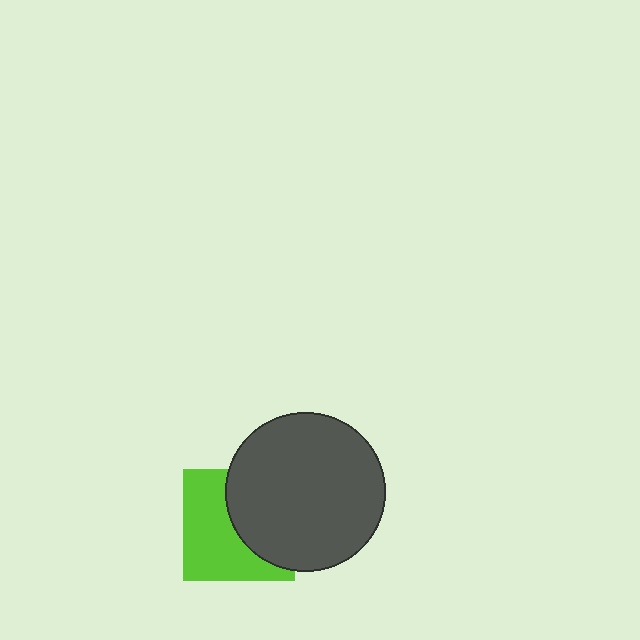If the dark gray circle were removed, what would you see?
You would see the complete lime square.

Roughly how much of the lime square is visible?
About half of it is visible (roughly 54%).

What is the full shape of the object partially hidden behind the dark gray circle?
The partially hidden object is a lime square.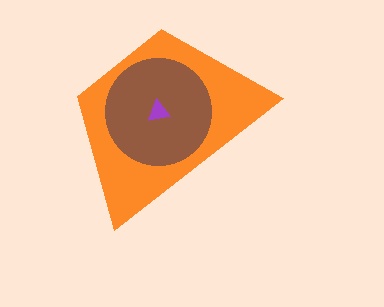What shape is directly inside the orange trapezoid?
The brown circle.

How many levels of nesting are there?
3.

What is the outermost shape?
The orange trapezoid.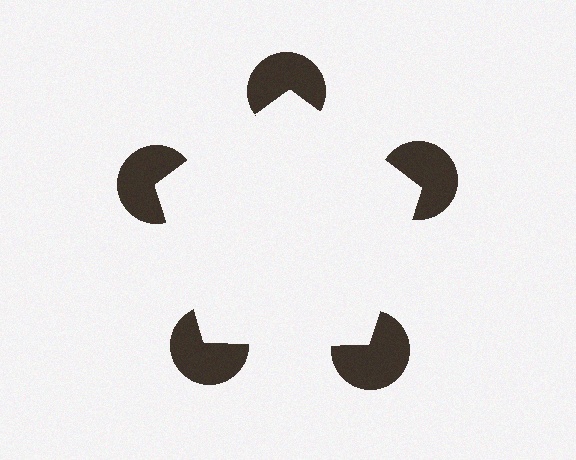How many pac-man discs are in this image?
There are 5 — one at each vertex of the illusory pentagon.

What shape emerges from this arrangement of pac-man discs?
An illusory pentagon — its edges are inferred from the aligned wedge cuts in the pac-man discs, not physically drawn.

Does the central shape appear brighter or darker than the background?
It typically appears slightly brighter than the background, even though no actual brightness change is drawn.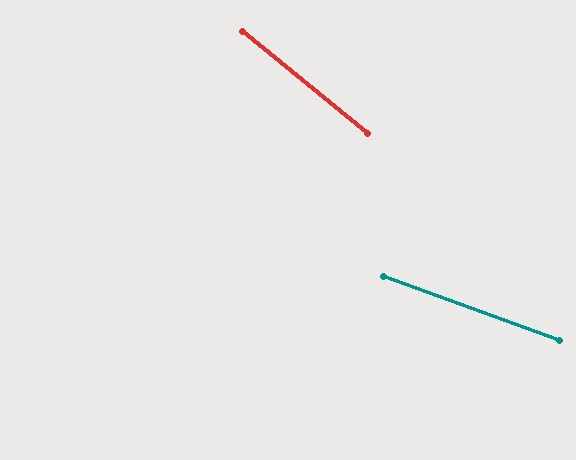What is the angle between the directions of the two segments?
Approximately 19 degrees.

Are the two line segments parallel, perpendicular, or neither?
Neither parallel nor perpendicular — they differ by about 19°.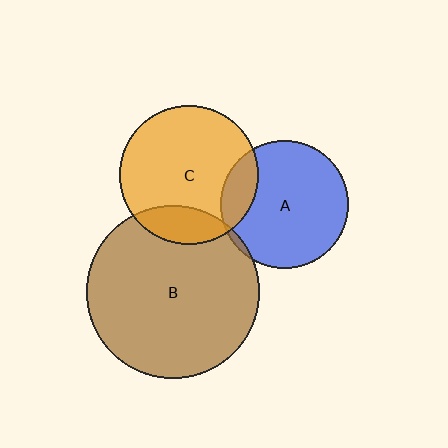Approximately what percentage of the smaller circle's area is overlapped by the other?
Approximately 15%.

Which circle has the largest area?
Circle B (brown).